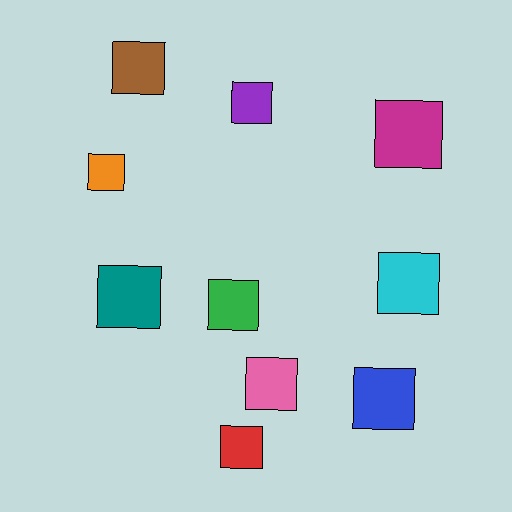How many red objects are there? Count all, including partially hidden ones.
There is 1 red object.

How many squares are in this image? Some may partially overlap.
There are 10 squares.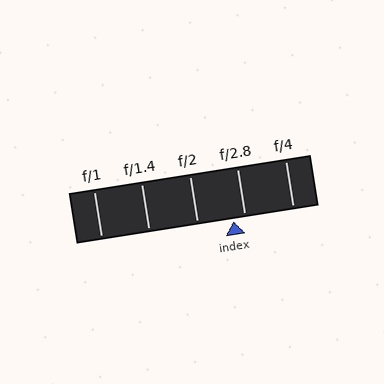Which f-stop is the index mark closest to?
The index mark is closest to f/2.8.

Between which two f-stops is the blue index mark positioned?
The index mark is between f/2 and f/2.8.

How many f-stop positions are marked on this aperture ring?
There are 5 f-stop positions marked.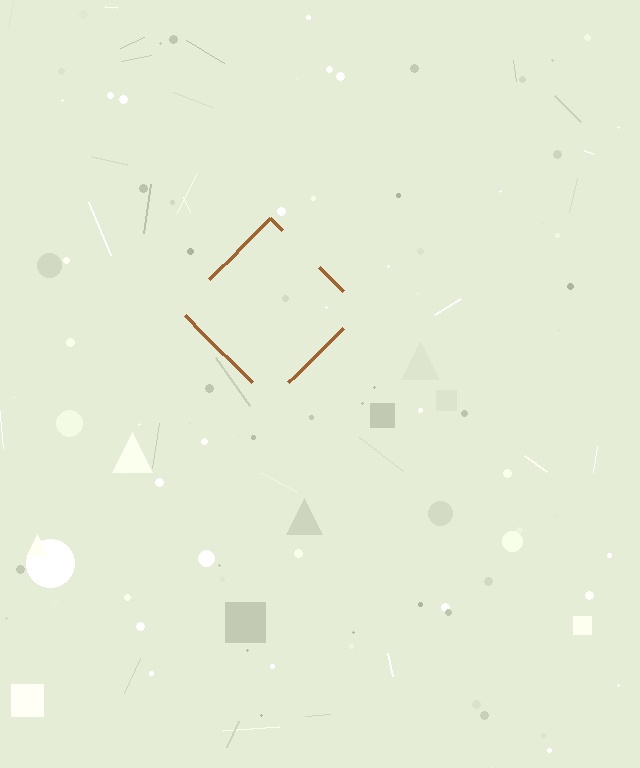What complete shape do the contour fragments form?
The contour fragments form a diamond.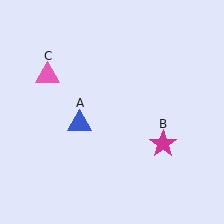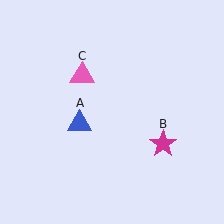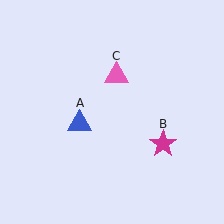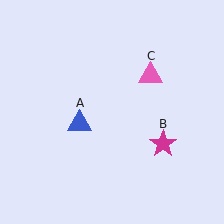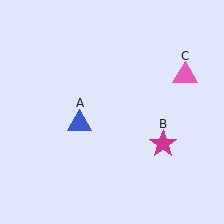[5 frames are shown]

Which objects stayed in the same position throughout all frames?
Blue triangle (object A) and magenta star (object B) remained stationary.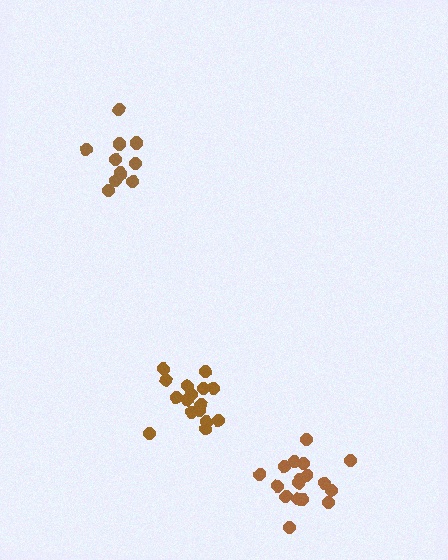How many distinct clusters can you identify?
There are 3 distinct clusters.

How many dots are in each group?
Group 1: 11 dots, Group 2: 16 dots, Group 3: 17 dots (44 total).